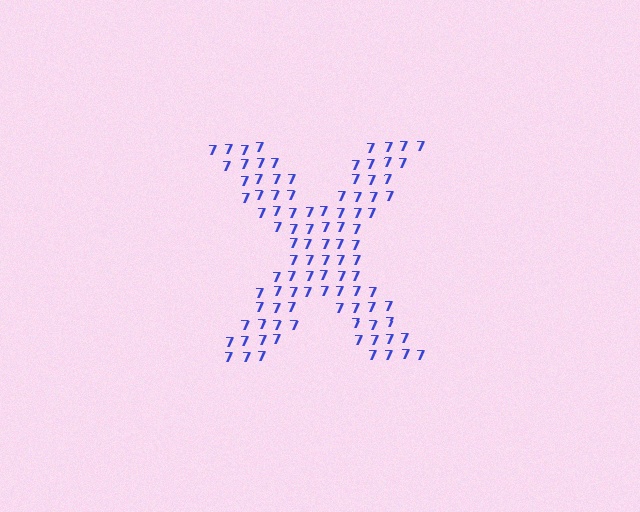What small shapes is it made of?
It is made of small digit 7's.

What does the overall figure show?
The overall figure shows the letter X.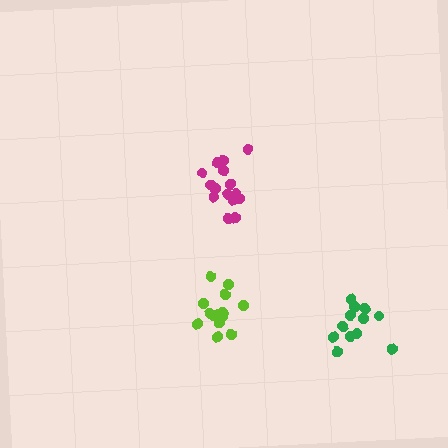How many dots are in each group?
Group 1: 15 dots, Group 2: 12 dots, Group 3: 14 dots (41 total).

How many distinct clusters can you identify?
There are 3 distinct clusters.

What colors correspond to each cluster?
The clusters are colored: magenta, green, lime.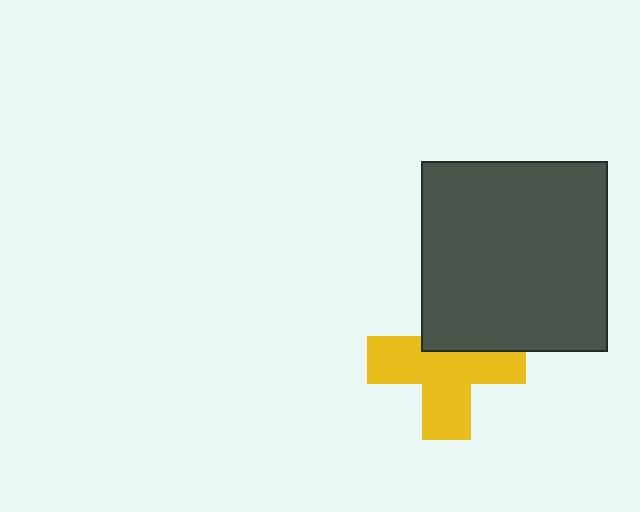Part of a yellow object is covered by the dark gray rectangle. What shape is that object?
It is a cross.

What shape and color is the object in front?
The object in front is a dark gray rectangle.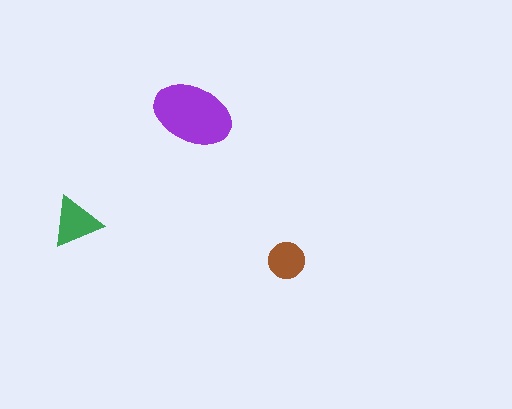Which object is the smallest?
The brown circle.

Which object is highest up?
The purple ellipse is topmost.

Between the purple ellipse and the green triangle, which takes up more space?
The purple ellipse.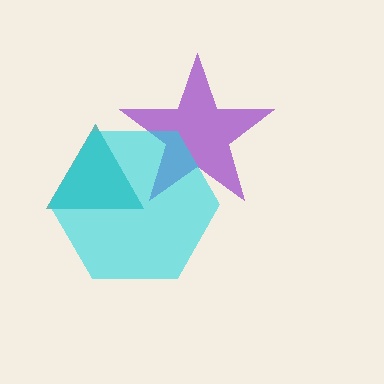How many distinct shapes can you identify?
There are 3 distinct shapes: a teal triangle, a purple star, a cyan hexagon.